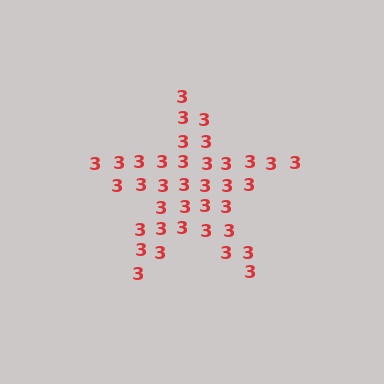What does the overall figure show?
The overall figure shows a star.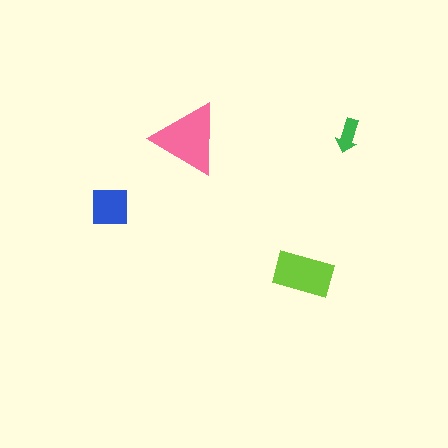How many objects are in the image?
There are 4 objects in the image.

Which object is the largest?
The pink triangle.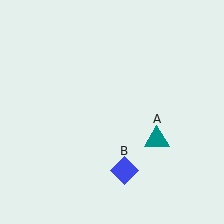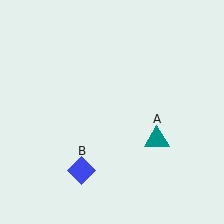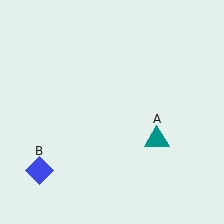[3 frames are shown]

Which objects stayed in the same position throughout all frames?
Teal triangle (object A) remained stationary.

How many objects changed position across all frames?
1 object changed position: blue diamond (object B).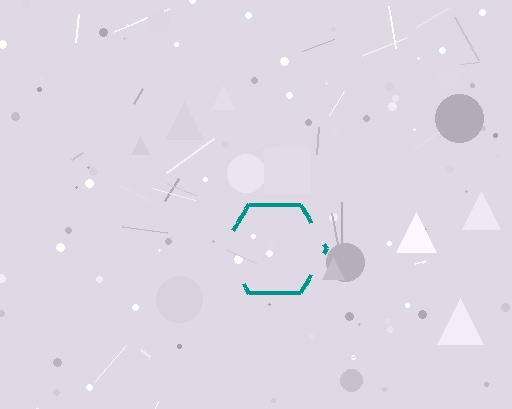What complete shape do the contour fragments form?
The contour fragments form a hexagon.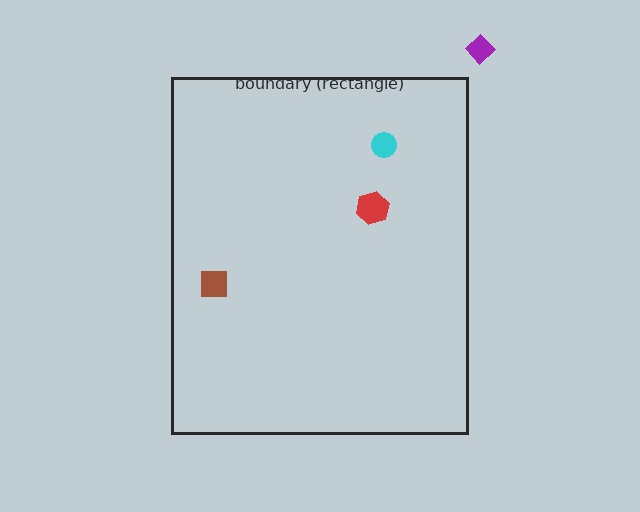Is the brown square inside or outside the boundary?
Inside.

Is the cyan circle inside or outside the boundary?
Inside.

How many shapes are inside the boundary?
3 inside, 1 outside.